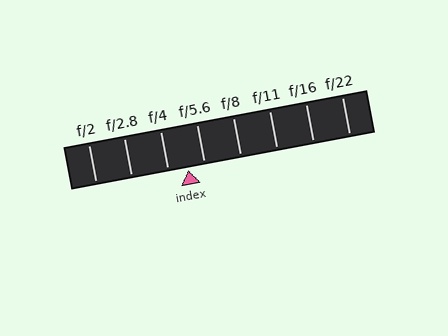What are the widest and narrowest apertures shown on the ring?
The widest aperture shown is f/2 and the narrowest is f/22.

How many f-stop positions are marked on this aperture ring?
There are 8 f-stop positions marked.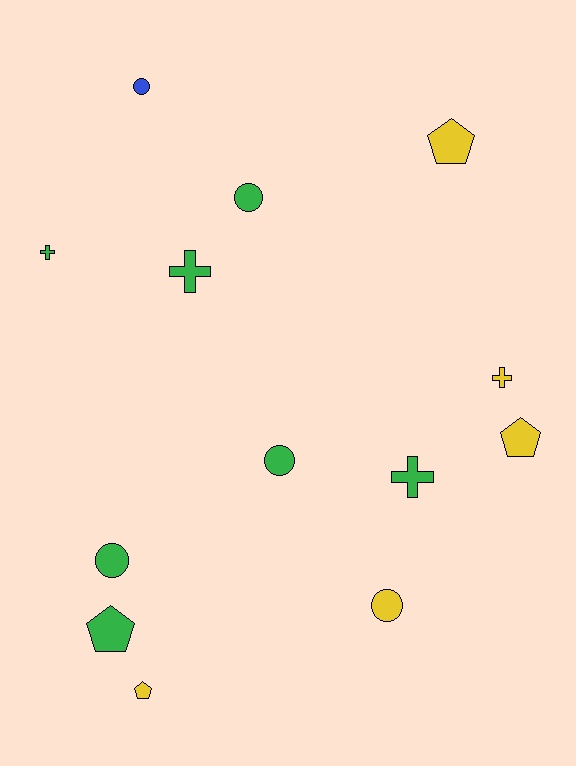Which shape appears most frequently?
Circle, with 5 objects.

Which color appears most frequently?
Green, with 7 objects.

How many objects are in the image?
There are 13 objects.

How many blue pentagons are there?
There are no blue pentagons.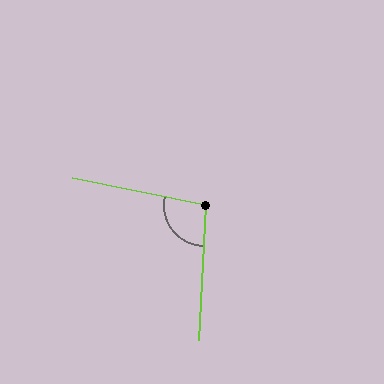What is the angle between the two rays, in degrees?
Approximately 99 degrees.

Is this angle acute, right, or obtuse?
It is obtuse.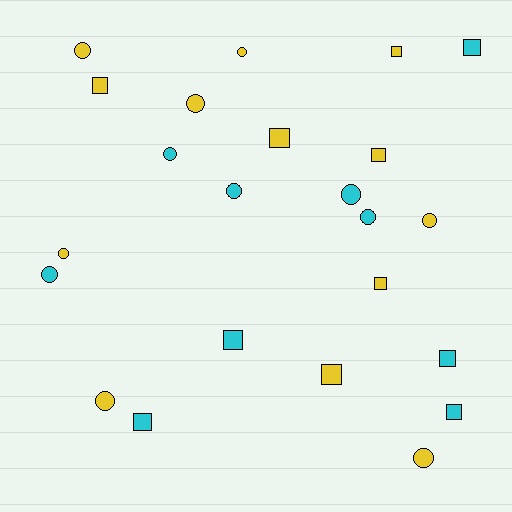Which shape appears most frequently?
Circle, with 12 objects.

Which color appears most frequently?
Yellow, with 13 objects.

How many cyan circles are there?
There are 5 cyan circles.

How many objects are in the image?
There are 23 objects.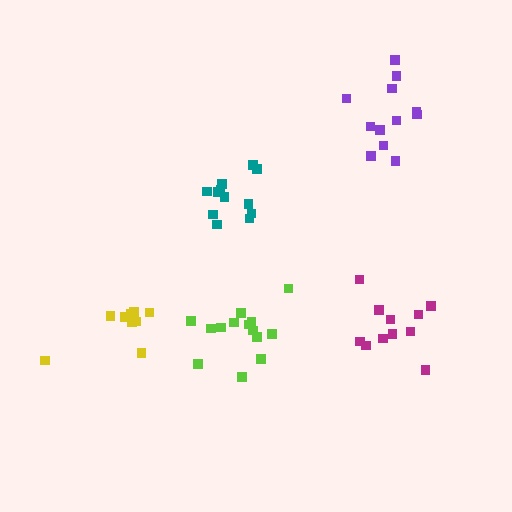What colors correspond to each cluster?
The clusters are colored: magenta, yellow, lime, teal, purple.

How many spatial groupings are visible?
There are 5 spatial groupings.